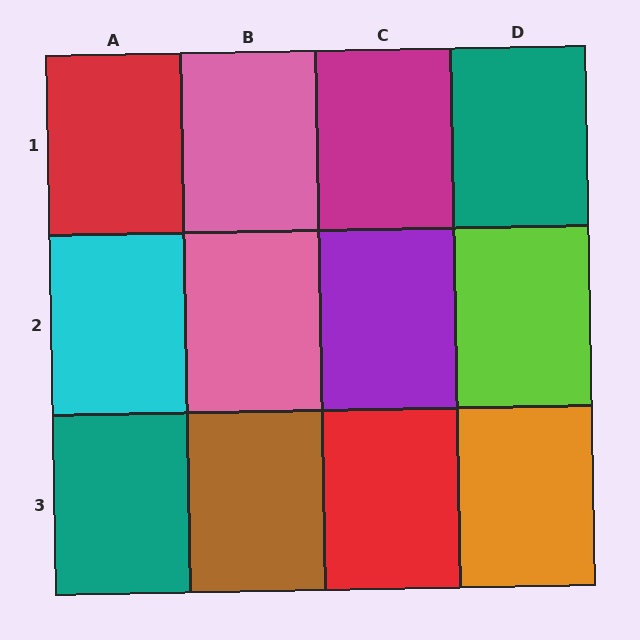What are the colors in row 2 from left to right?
Cyan, pink, purple, lime.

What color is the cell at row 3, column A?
Teal.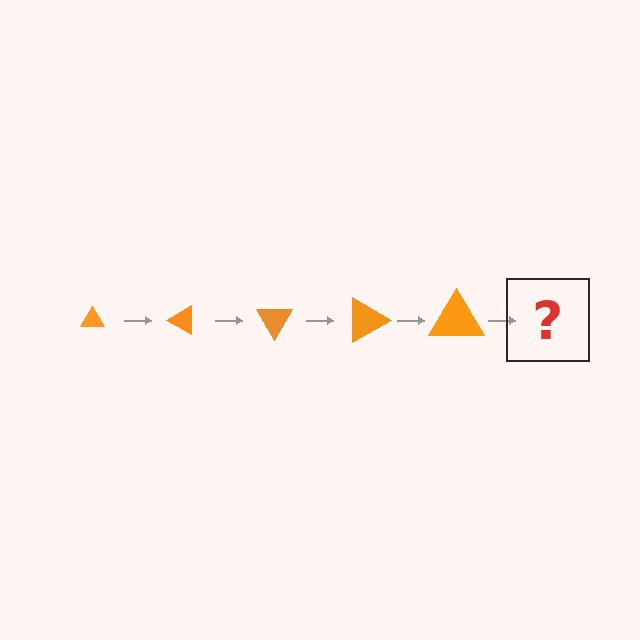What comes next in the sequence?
The next element should be a triangle, larger than the previous one and rotated 150 degrees from the start.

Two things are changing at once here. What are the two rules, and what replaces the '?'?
The two rules are that the triangle grows larger each step and it rotates 30 degrees each step. The '?' should be a triangle, larger than the previous one and rotated 150 degrees from the start.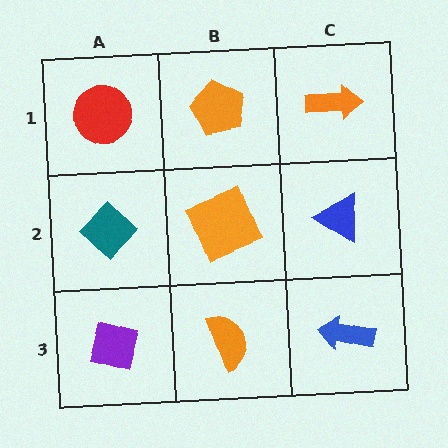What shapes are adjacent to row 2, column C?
An orange arrow (row 1, column C), a blue arrow (row 3, column C), an orange square (row 2, column B).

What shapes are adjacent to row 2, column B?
An orange pentagon (row 1, column B), an orange semicircle (row 3, column B), a teal diamond (row 2, column A), a blue triangle (row 2, column C).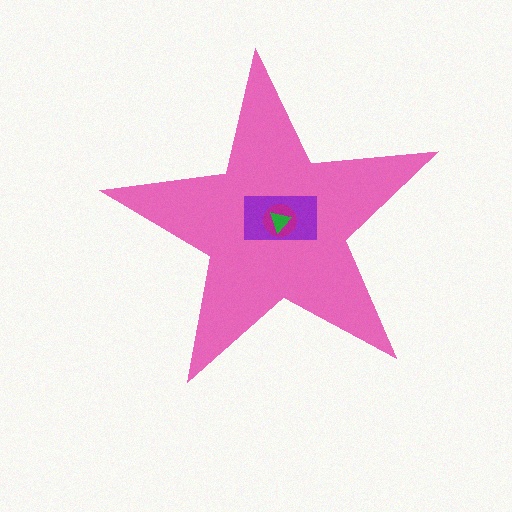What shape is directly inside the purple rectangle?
The magenta circle.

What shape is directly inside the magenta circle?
The green triangle.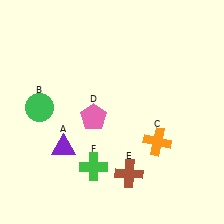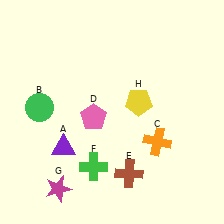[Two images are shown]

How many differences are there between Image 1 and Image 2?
There are 2 differences between the two images.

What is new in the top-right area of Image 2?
A yellow pentagon (H) was added in the top-right area of Image 2.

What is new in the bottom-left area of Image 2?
A magenta star (G) was added in the bottom-left area of Image 2.